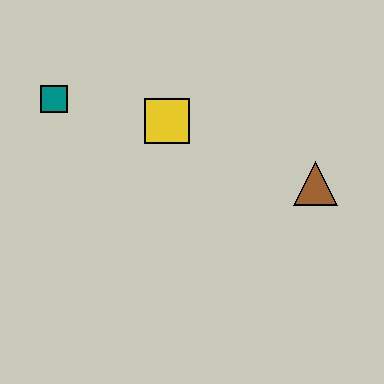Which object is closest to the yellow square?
The teal square is closest to the yellow square.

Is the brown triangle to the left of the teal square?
No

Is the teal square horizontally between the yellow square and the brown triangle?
No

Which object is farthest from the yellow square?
The brown triangle is farthest from the yellow square.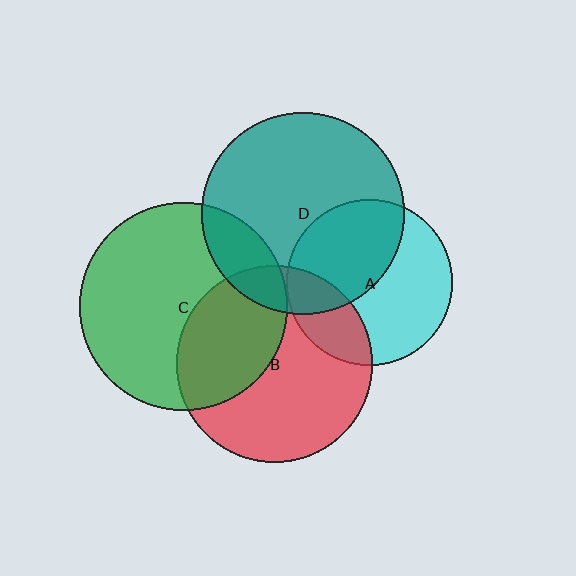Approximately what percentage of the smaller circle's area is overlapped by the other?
Approximately 15%.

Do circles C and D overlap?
Yes.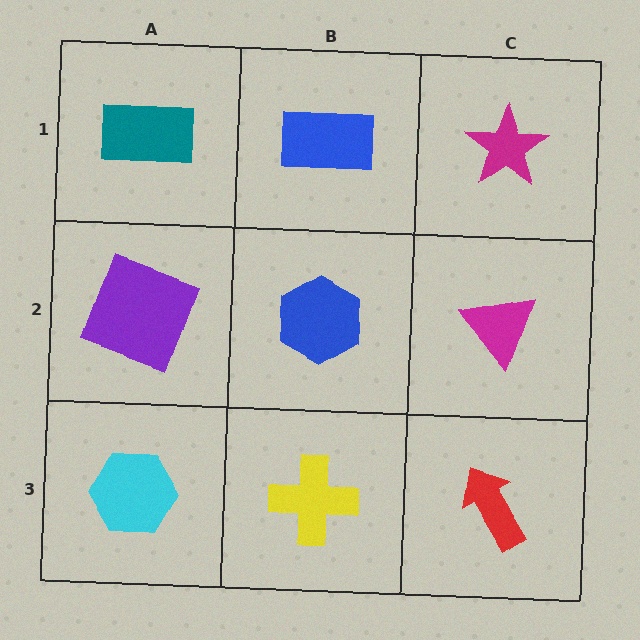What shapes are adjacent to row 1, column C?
A magenta triangle (row 2, column C), a blue rectangle (row 1, column B).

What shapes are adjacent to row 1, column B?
A blue hexagon (row 2, column B), a teal rectangle (row 1, column A), a magenta star (row 1, column C).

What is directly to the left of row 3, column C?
A yellow cross.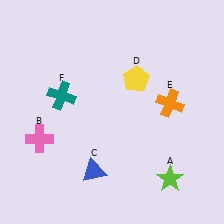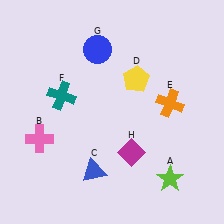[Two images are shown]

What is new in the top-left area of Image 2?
A blue circle (G) was added in the top-left area of Image 2.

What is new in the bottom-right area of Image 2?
A magenta diamond (H) was added in the bottom-right area of Image 2.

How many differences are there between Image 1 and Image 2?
There are 2 differences between the two images.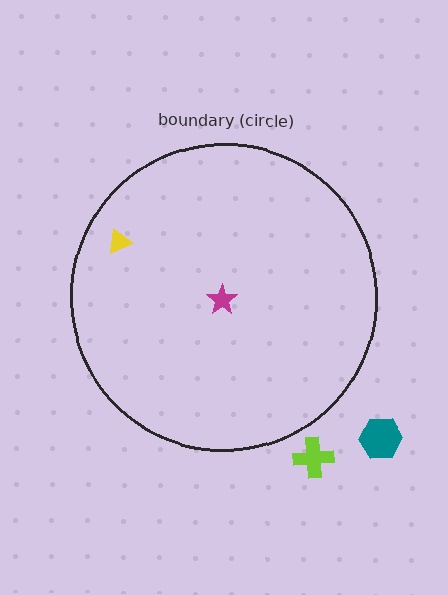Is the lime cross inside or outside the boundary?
Outside.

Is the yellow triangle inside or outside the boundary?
Inside.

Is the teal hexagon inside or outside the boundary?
Outside.